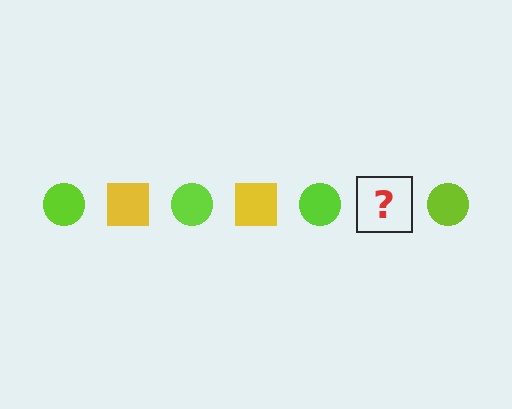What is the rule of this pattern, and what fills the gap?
The rule is that the pattern alternates between lime circle and yellow square. The gap should be filled with a yellow square.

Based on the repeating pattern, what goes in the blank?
The blank should be a yellow square.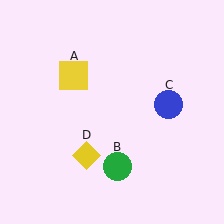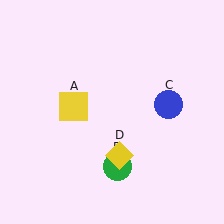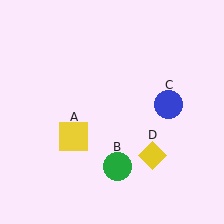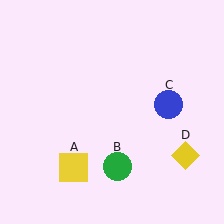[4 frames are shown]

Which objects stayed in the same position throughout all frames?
Green circle (object B) and blue circle (object C) remained stationary.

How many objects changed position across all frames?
2 objects changed position: yellow square (object A), yellow diamond (object D).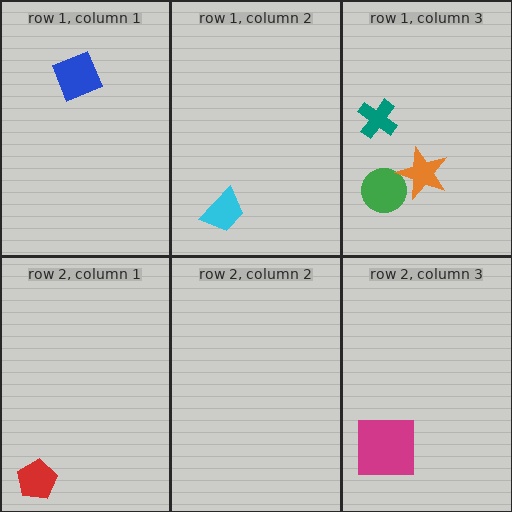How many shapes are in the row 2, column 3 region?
1.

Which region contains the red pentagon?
The row 2, column 1 region.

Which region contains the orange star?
The row 1, column 3 region.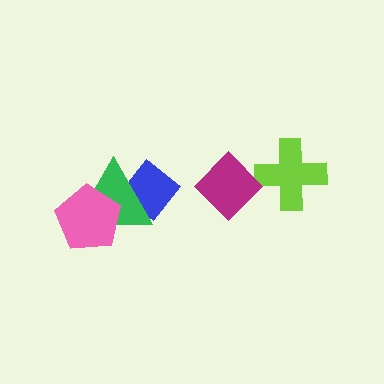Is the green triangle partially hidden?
Yes, it is partially covered by another shape.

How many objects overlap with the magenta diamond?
1 object overlaps with the magenta diamond.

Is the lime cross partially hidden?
Yes, it is partially covered by another shape.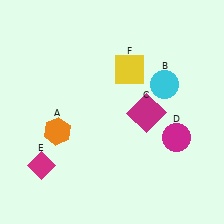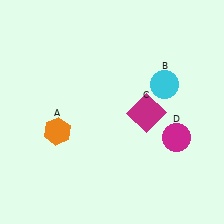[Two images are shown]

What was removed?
The yellow square (F), the magenta diamond (E) were removed in Image 2.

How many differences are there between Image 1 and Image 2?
There are 2 differences between the two images.